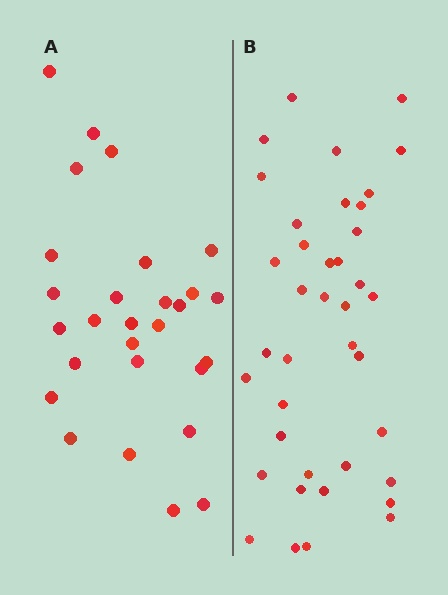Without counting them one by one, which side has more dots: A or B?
Region B (the right region) has more dots.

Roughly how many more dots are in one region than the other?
Region B has roughly 12 or so more dots than region A.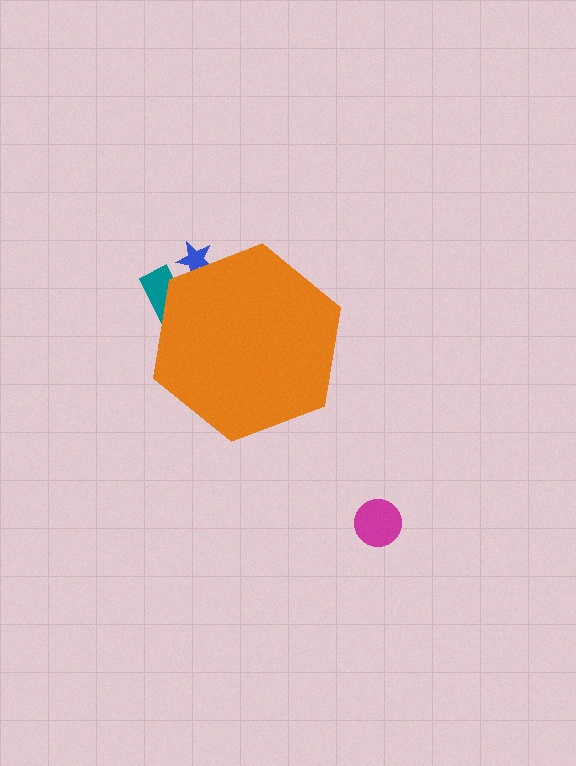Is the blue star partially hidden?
Yes, the blue star is partially hidden behind the orange hexagon.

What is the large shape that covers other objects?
An orange hexagon.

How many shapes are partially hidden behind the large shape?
2 shapes are partially hidden.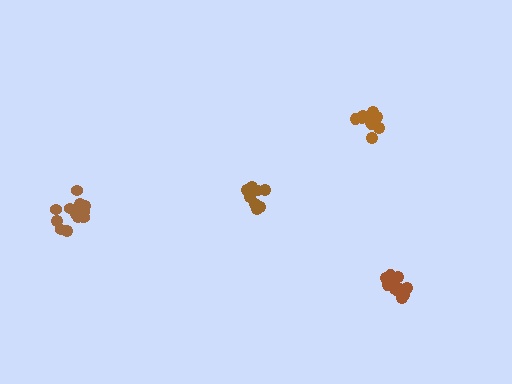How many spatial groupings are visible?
There are 4 spatial groupings.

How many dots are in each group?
Group 1: 12 dots, Group 2: 9 dots, Group 3: 15 dots, Group 4: 11 dots (47 total).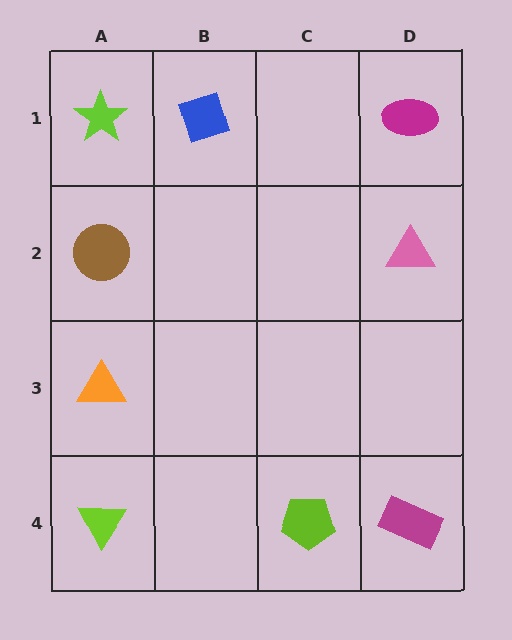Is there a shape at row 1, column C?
No, that cell is empty.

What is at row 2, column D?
A pink triangle.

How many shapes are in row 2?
2 shapes.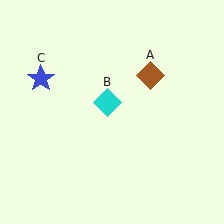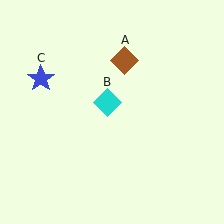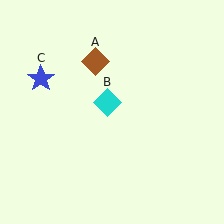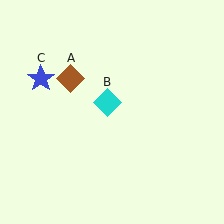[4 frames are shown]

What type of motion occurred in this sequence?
The brown diamond (object A) rotated counterclockwise around the center of the scene.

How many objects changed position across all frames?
1 object changed position: brown diamond (object A).